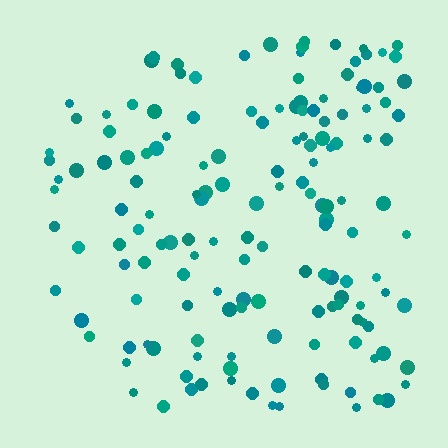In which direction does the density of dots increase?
From left to right, with the right side densest.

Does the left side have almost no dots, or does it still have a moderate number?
Still a moderate number, just noticeably fewer than the right.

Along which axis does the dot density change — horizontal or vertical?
Horizontal.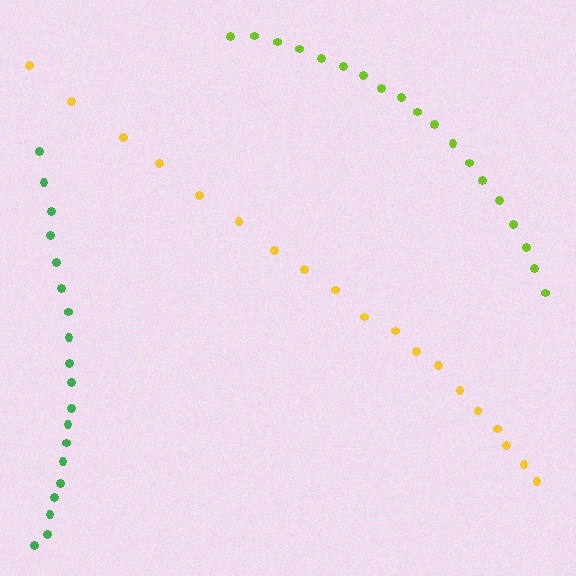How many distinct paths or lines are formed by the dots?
There are 3 distinct paths.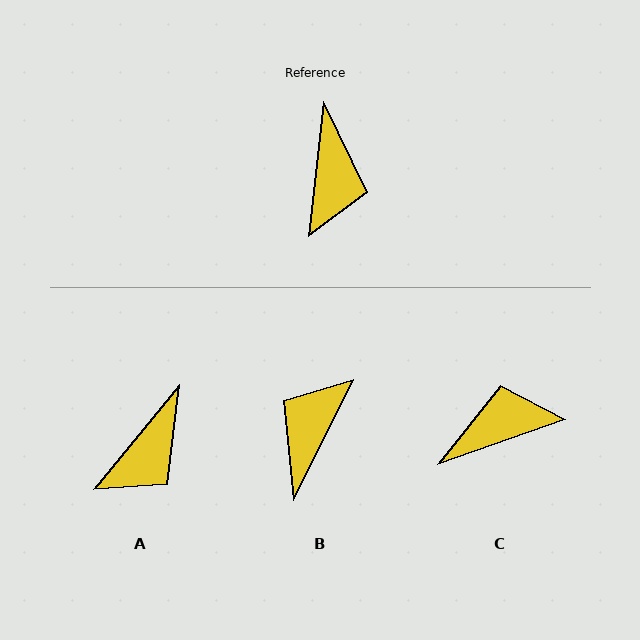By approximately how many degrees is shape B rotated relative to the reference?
Approximately 160 degrees counter-clockwise.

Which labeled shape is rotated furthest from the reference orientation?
B, about 160 degrees away.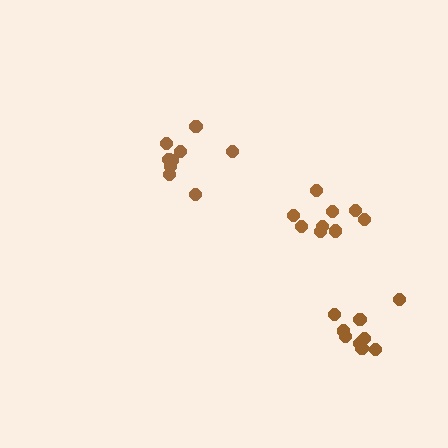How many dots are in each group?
Group 1: 9 dots, Group 2: 9 dots, Group 3: 9 dots (27 total).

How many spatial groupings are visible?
There are 3 spatial groupings.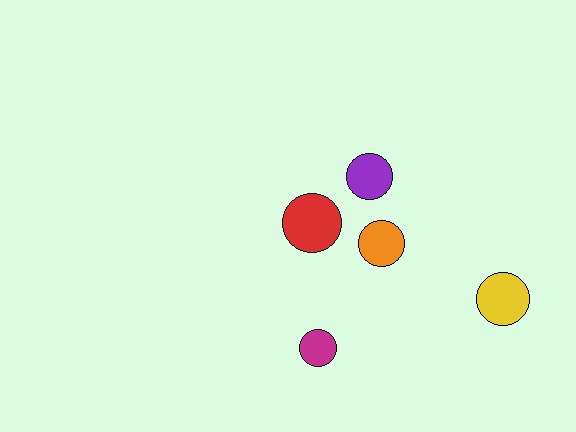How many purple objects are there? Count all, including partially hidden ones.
There is 1 purple object.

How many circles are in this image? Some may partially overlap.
There are 5 circles.